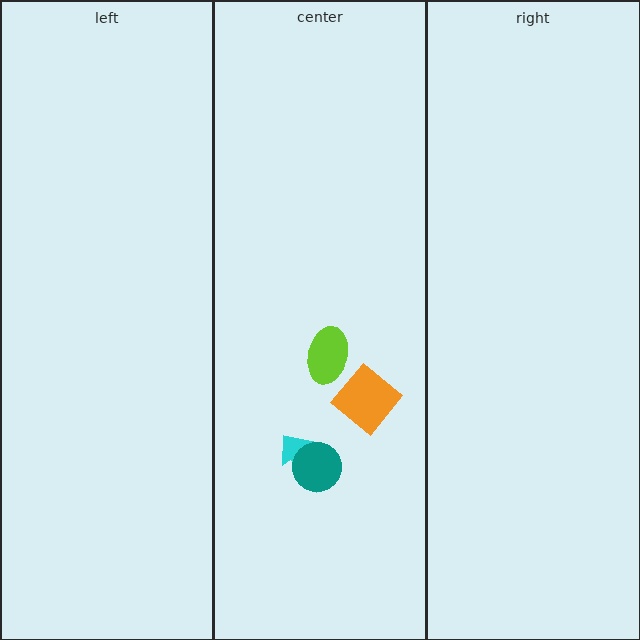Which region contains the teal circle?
The center region.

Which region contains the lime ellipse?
The center region.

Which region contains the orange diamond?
The center region.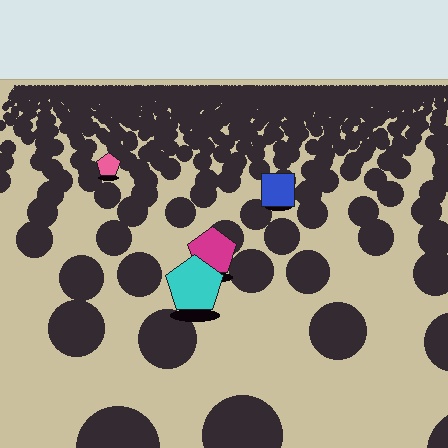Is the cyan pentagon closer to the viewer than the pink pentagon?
Yes. The cyan pentagon is closer — you can tell from the texture gradient: the ground texture is coarser near it.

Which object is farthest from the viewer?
The pink pentagon is farthest from the viewer. It appears smaller and the ground texture around it is denser.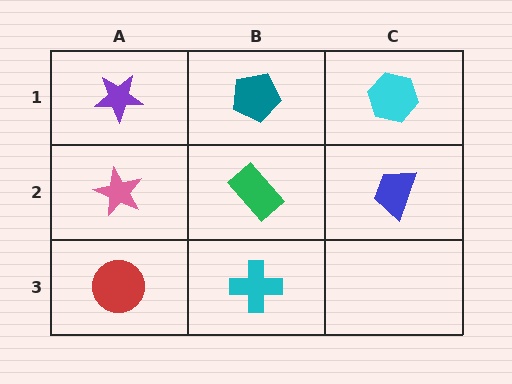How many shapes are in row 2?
3 shapes.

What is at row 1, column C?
A cyan hexagon.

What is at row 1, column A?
A purple star.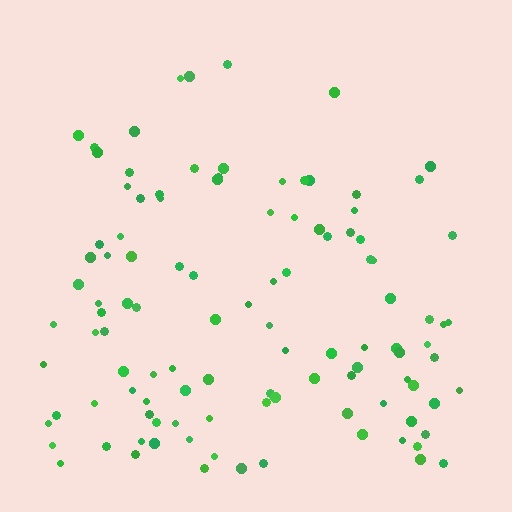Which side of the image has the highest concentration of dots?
The bottom.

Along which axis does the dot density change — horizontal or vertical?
Vertical.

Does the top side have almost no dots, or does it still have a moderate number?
Still a moderate number, just noticeably fewer than the bottom.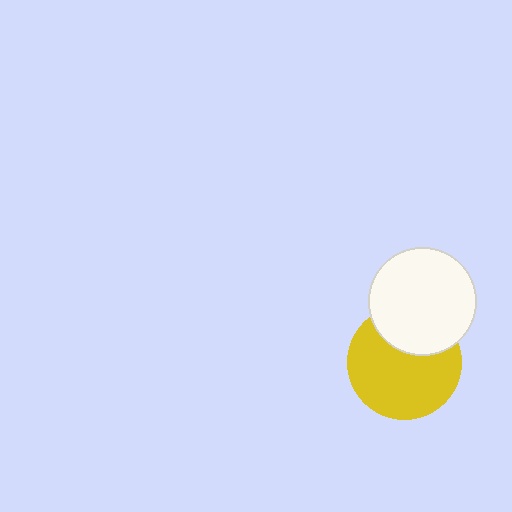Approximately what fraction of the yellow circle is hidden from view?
Roughly 30% of the yellow circle is hidden behind the white circle.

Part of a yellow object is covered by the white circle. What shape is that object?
It is a circle.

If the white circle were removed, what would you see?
You would see the complete yellow circle.